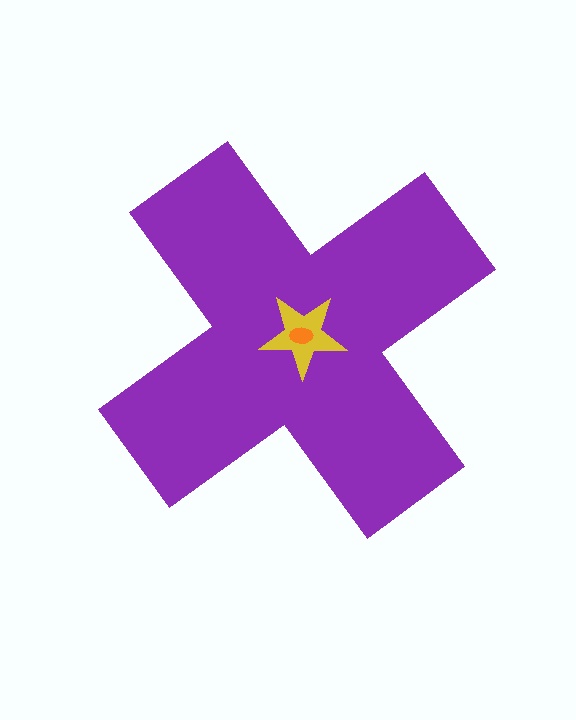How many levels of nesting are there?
3.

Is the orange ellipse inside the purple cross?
Yes.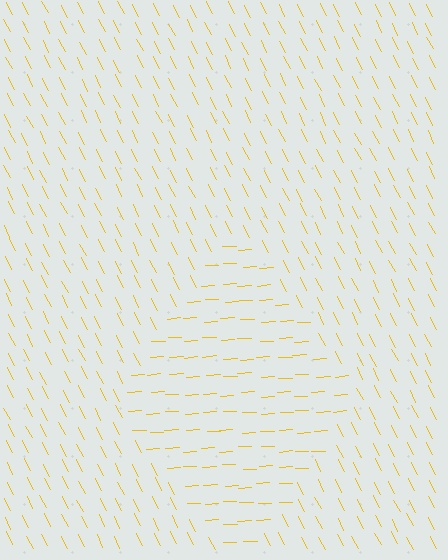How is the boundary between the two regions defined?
The boundary is defined purely by a change in line orientation (approximately 66 degrees difference). All lines are the same color and thickness.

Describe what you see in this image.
The image is filled with small yellow line segments. A diamond region in the image has lines oriented differently from the surrounding lines, creating a visible texture boundary.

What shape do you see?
I see a diamond.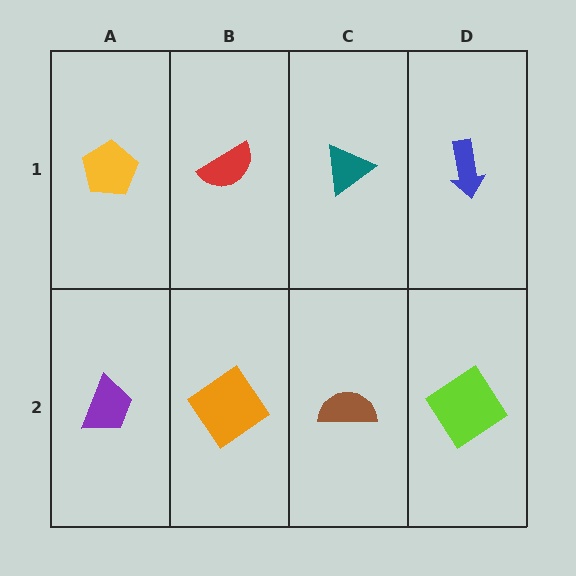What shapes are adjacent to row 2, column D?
A blue arrow (row 1, column D), a brown semicircle (row 2, column C).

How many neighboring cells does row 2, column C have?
3.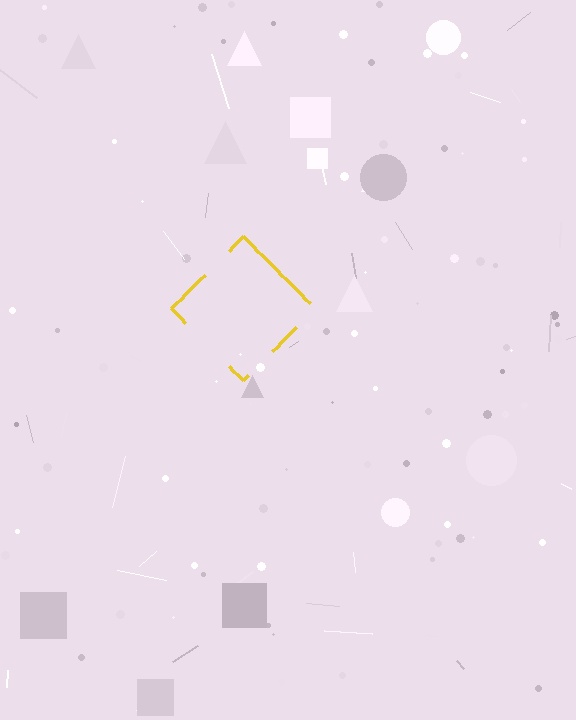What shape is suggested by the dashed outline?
The dashed outline suggests a diamond.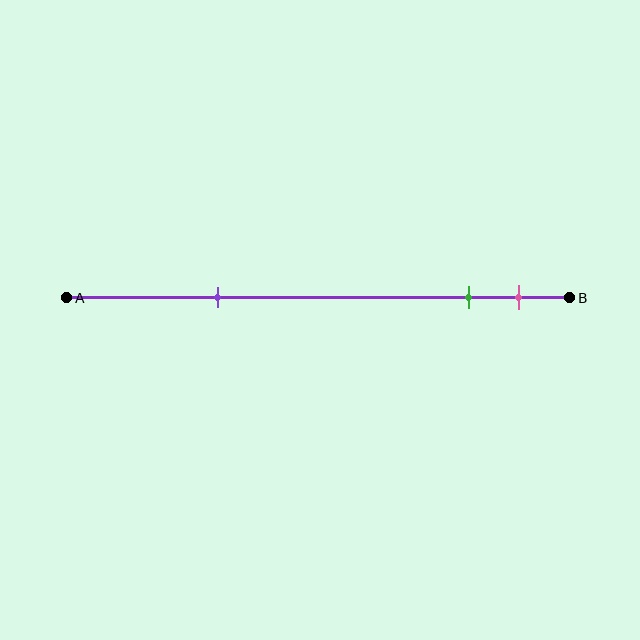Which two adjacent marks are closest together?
The green and pink marks are the closest adjacent pair.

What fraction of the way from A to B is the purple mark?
The purple mark is approximately 30% (0.3) of the way from A to B.